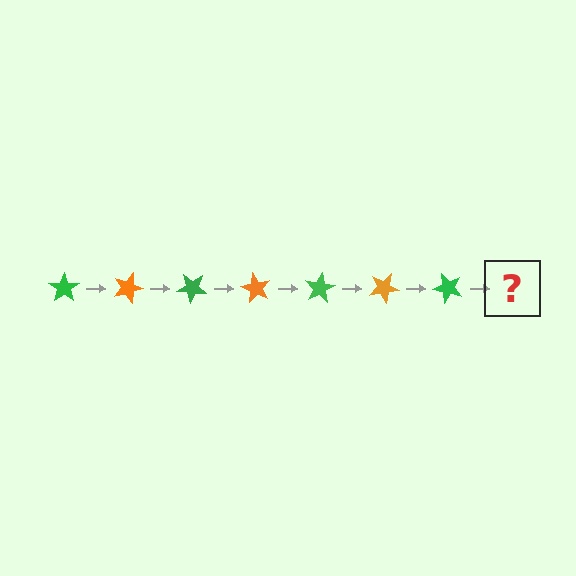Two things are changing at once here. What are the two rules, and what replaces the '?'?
The two rules are that it rotates 20 degrees each step and the color cycles through green and orange. The '?' should be an orange star, rotated 140 degrees from the start.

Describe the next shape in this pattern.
It should be an orange star, rotated 140 degrees from the start.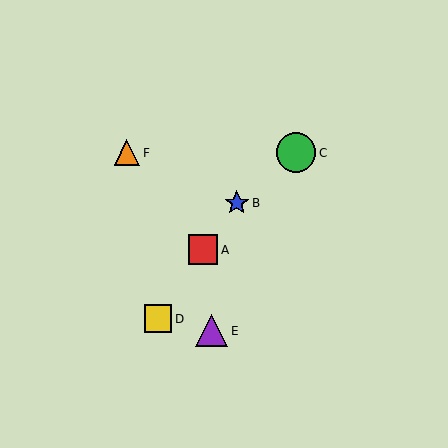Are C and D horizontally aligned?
No, C is at y≈153 and D is at y≈319.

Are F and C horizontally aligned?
Yes, both are at y≈153.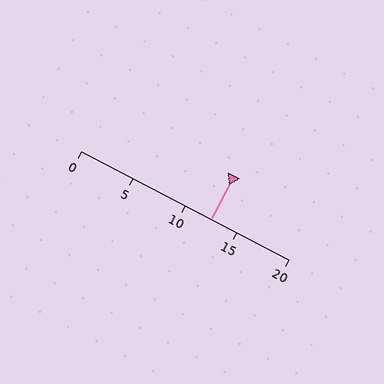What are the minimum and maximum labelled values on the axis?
The axis runs from 0 to 20.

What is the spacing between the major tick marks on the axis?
The major ticks are spaced 5 apart.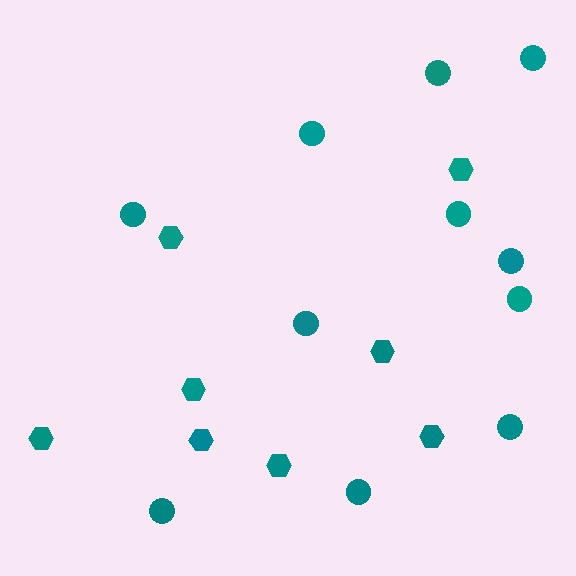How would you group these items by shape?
There are 2 groups: one group of circles (11) and one group of hexagons (8).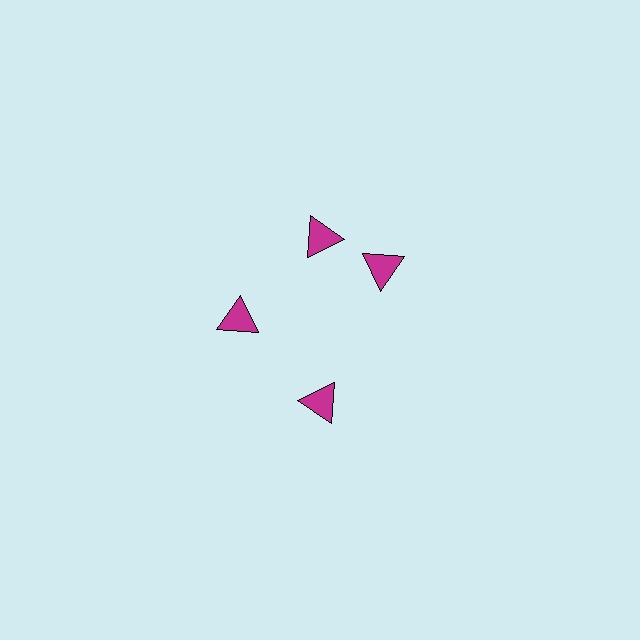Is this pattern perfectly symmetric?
No. The 4 magenta triangles are arranged in a ring, but one element near the 3 o'clock position is rotated out of alignment along the ring, breaking the 4-fold rotational symmetry.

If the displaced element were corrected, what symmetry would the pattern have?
It would have 4-fold rotational symmetry — the pattern would map onto itself every 90 degrees.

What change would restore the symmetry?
The symmetry would be restored by rotating it back into even spacing with its neighbors so that all 4 triangles sit at equal angles and equal distance from the center.